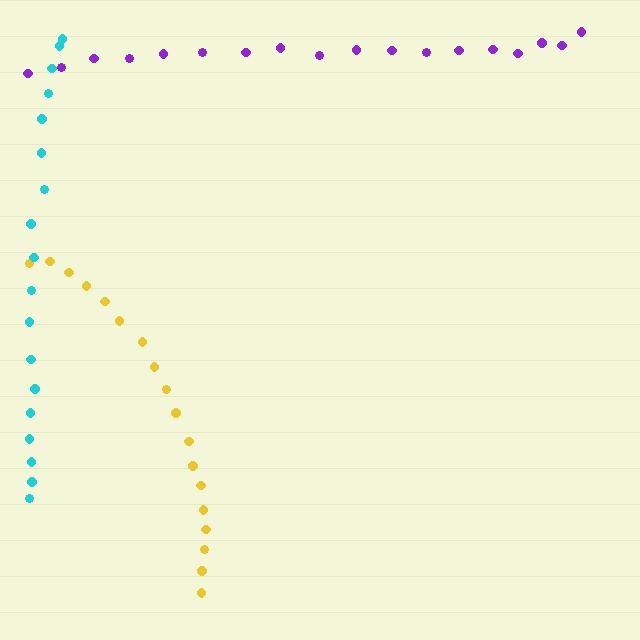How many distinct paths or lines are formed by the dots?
There are 3 distinct paths.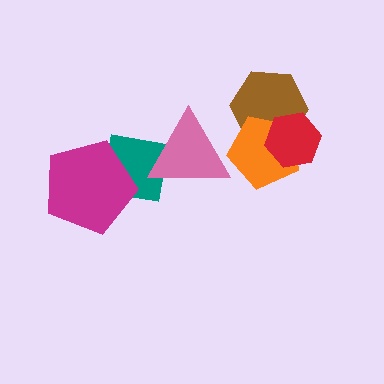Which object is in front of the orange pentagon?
The red hexagon is in front of the orange pentagon.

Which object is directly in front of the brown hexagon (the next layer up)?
The orange pentagon is directly in front of the brown hexagon.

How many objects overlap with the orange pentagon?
3 objects overlap with the orange pentagon.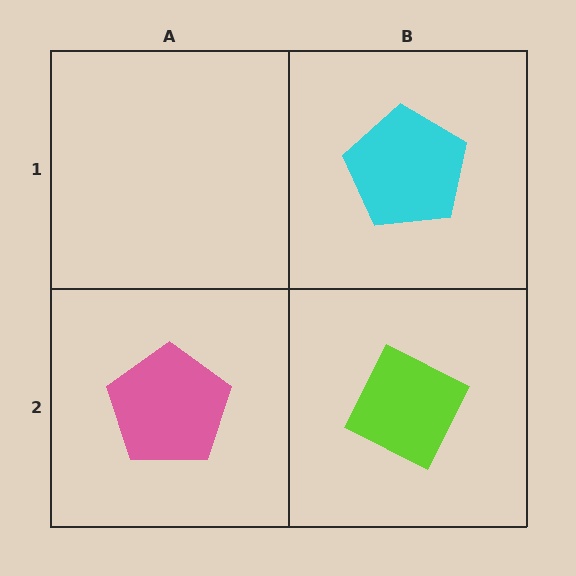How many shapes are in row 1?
1 shape.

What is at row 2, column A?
A pink pentagon.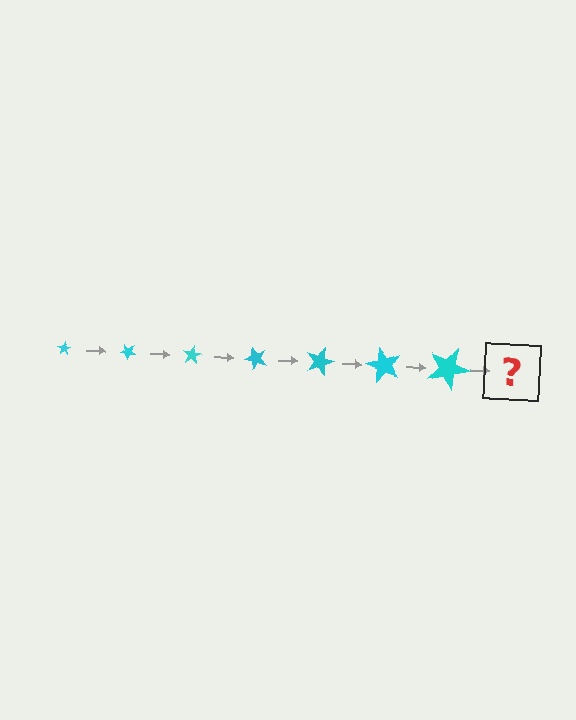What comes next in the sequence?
The next element should be a star, larger than the previous one and rotated 280 degrees from the start.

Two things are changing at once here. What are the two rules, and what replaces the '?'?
The two rules are that the star grows larger each step and it rotates 40 degrees each step. The '?' should be a star, larger than the previous one and rotated 280 degrees from the start.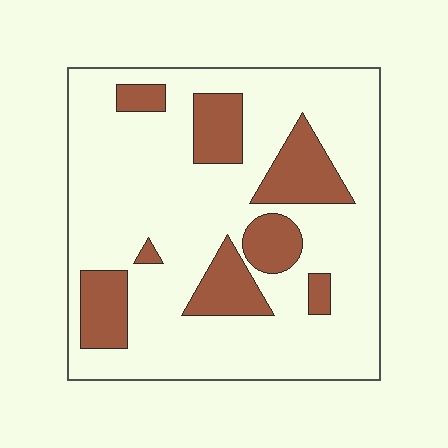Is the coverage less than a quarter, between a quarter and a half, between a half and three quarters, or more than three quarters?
Less than a quarter.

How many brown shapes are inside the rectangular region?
8.